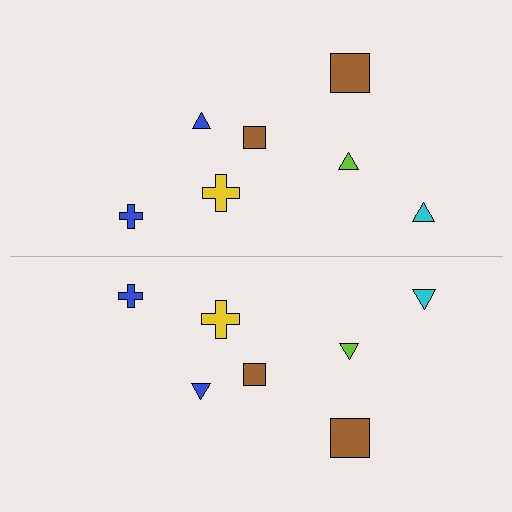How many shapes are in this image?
There are 14 shapes in this image.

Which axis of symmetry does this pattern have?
The pattern has a horizontal axis of symmetry running through the center of the image.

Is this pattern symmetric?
Yes, this pattern has bilateral (reflection) symmetry.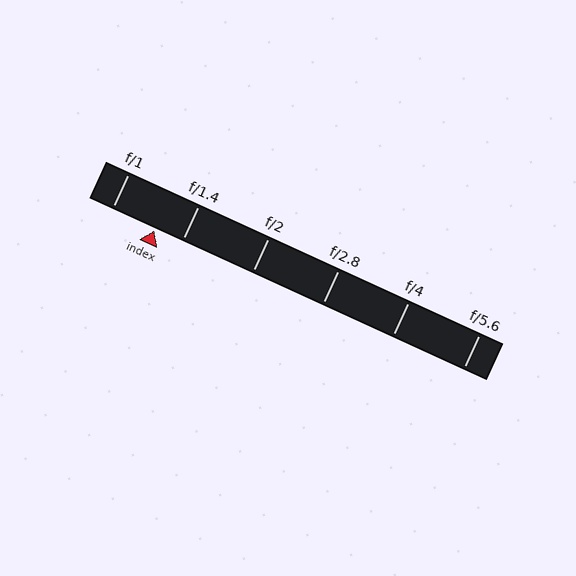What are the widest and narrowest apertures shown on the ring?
The widest aperture shown is f/1 and the narrowest is f/5.6.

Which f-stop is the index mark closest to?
The index mark is closest to f/1.4.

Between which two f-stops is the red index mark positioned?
The index mark is between f/1 and f/1.4.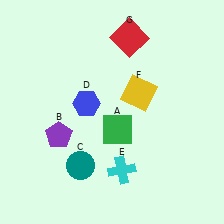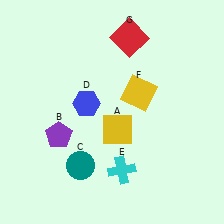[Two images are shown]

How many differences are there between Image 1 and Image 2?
There is 1 difference between the two images.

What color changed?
The square (A) changed from green in Image 1 to yellow in Image 2.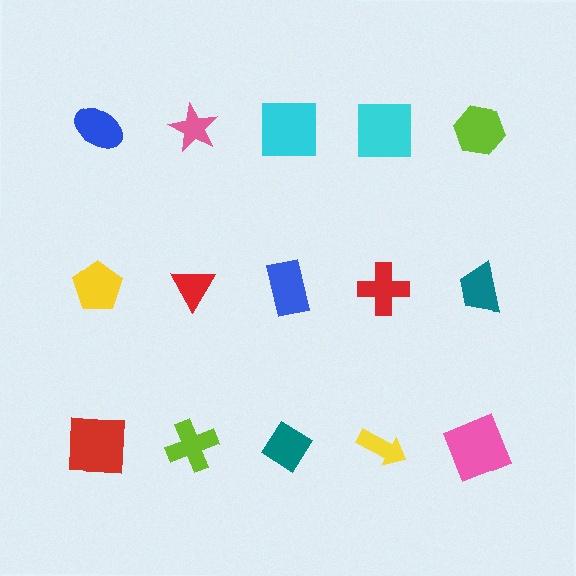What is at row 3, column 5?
A pink square.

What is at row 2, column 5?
A teal trapezoid.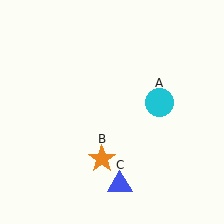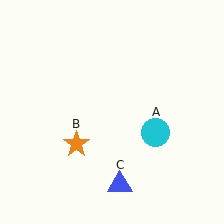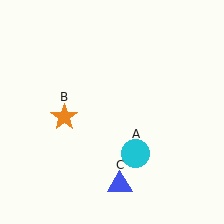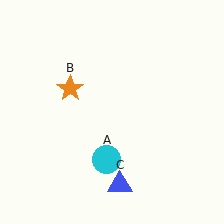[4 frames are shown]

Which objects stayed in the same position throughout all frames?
Blue triangle (object C) remained stationary.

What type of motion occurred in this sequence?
The cyan circle (object A), orange star (object B) rotated clockwise around the center of the scene.